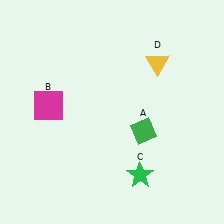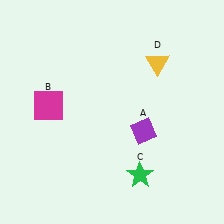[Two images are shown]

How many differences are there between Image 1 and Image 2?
There is 1 difference between the two images.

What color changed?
The diamond (A) changed from green in Image 1 to purple in Image 2.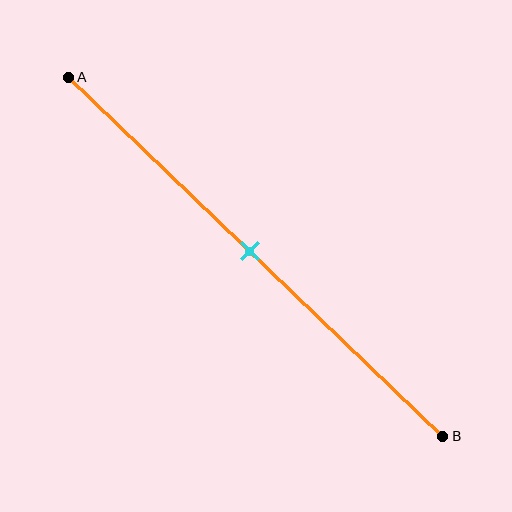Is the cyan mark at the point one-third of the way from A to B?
No, the mark is at about 50% from A, not at the 33% one-third point.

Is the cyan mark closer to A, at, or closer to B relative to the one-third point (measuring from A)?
The cyan mark is closer to point B than the one-third point of segment AB.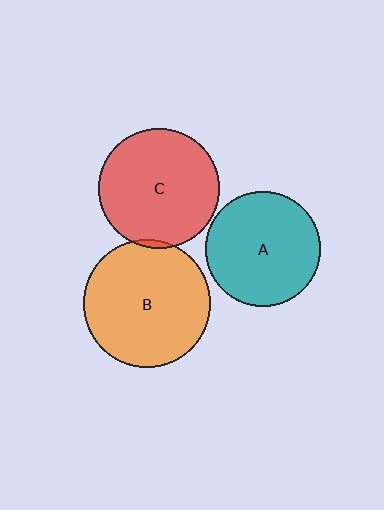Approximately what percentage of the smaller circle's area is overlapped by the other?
Approximately 5%.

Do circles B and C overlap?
Yes.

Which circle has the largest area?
Circle B (orange).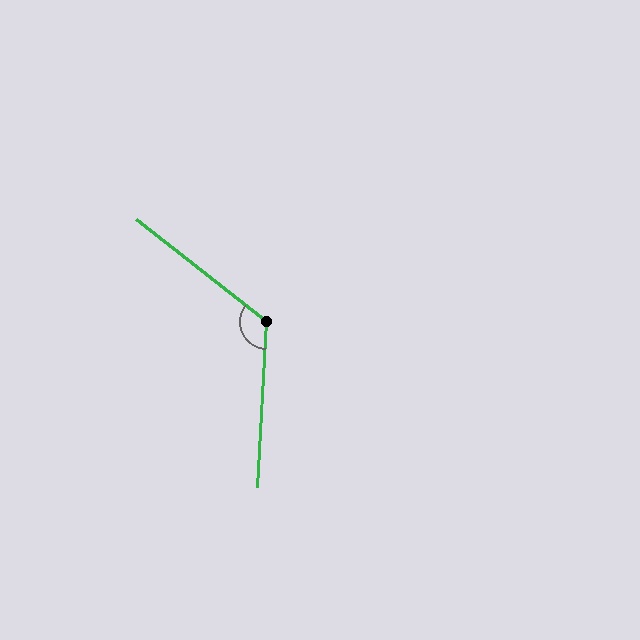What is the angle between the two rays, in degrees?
Approximately 125 degrees.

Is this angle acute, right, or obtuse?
It is obtuse.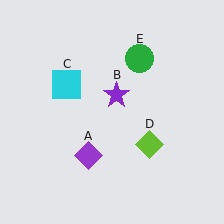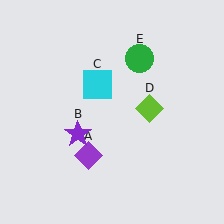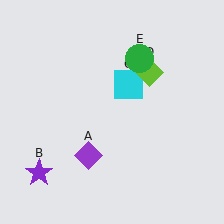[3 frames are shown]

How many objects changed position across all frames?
3 objects changed position: purple star (object B), cyan square (object C), lime diamond (object D).